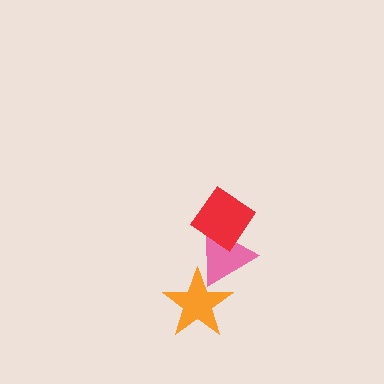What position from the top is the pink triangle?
The pink triangle is 2nd from the top.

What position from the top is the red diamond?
The red diamond is 1st from the top.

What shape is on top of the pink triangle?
The red diamond is on top of the pink triangle.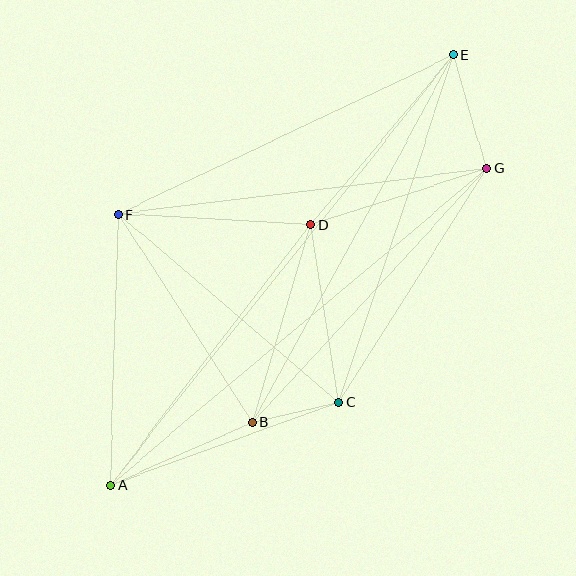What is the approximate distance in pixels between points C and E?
The distance between C and E is approximately 366 pixels.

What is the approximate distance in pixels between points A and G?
The distance between A and G is approximately 491 pixels.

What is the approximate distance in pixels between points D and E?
The distance between D and E is approximately 222 pixels.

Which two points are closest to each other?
Points B and C are closest to each other.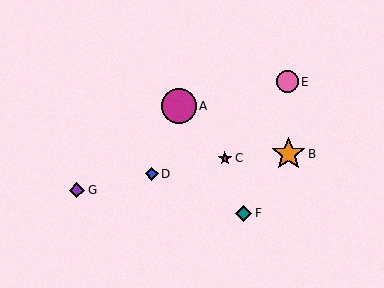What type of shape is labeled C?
Shape C is a magenta star.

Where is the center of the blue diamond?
The center of the blue diamond is at (152, 174).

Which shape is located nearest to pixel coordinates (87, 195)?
The purple diamond (labeled G) at (77, 190) is nearest to that location.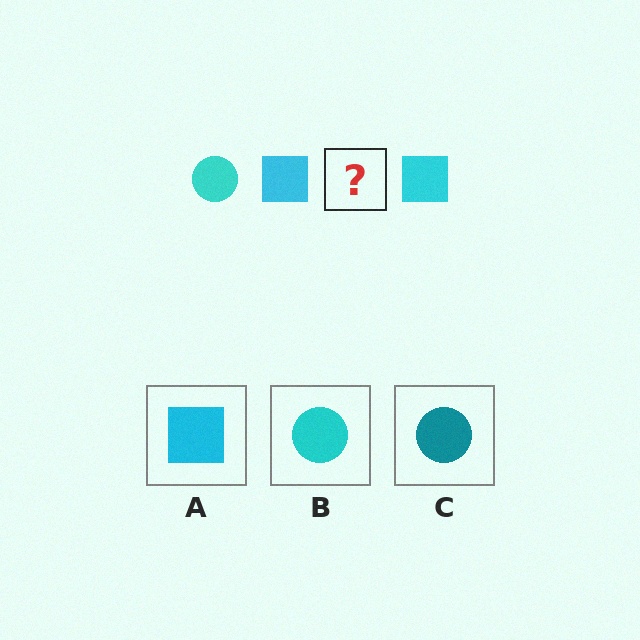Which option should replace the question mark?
Option B.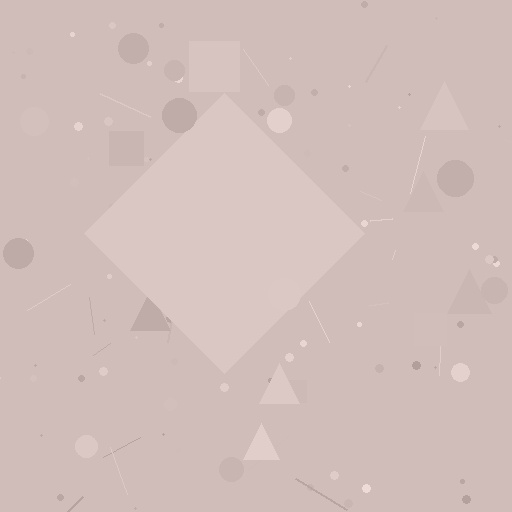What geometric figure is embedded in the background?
A diamond is embedded in the background.